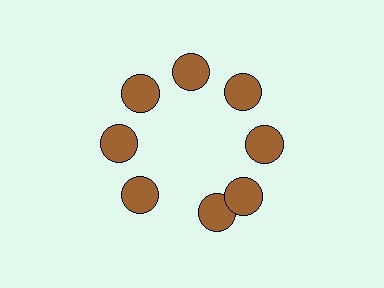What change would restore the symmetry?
The symmetry would be restored by rotating it back into even spacing with its neighbors so that all 8 circles sit at equal angles and equal distance from the center.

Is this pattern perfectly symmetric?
No. The 8 brown circles are arranged in a ring, but one element near the 6 o'clock position is rotated out of alignment along the ring, breaking the 8-fold rotational symmetry.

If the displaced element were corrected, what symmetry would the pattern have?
It would have 8-fold rotational symmetry — the pattern would map onto itself every 45 degrees.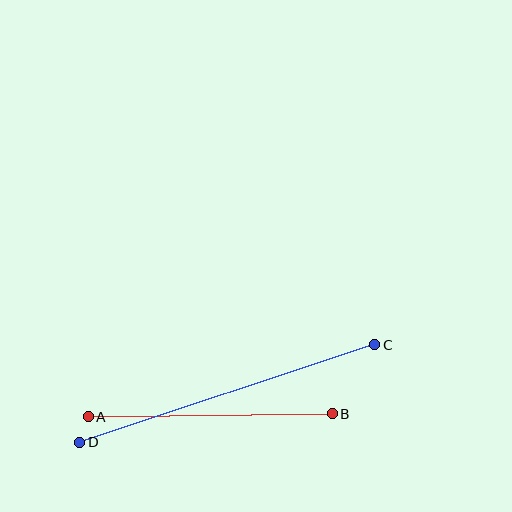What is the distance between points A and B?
The distance is approximately 244 pixels.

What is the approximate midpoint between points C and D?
The midpoint is at approximately (227, 394) pixels.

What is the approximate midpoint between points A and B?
The midpoint is at approximately (210, 415) pixels.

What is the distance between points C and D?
The distance is approximately 310 pixels.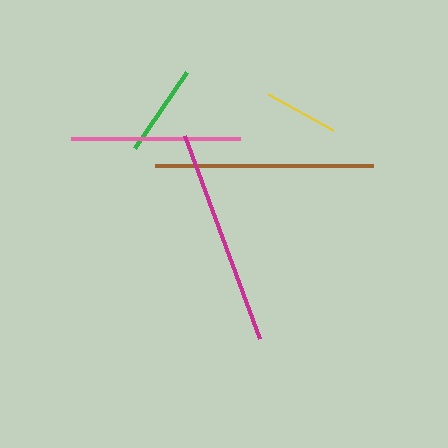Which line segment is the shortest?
The yellow line is the shortest at approximately 74 pixels.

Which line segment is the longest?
The brown line is the longest at approximately 218 pixels.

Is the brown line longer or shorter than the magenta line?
The brown line is longer than the magenta line.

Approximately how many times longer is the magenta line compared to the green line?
The magenta line is approximately 2.3 times the length of the green line.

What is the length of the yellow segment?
The yellow segment is approximately 74 pixels long.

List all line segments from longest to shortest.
From longest to shortest: brown, magenta, pink, green, yellow.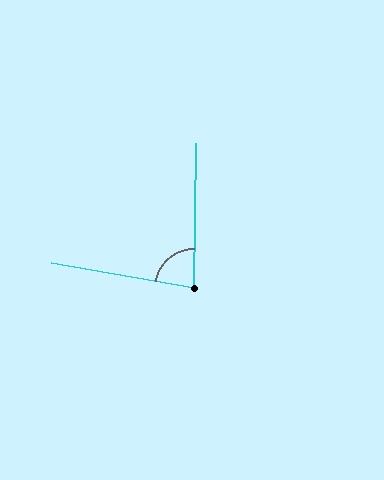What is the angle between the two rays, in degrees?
Approximately 81 degrees.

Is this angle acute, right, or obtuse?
It is acute.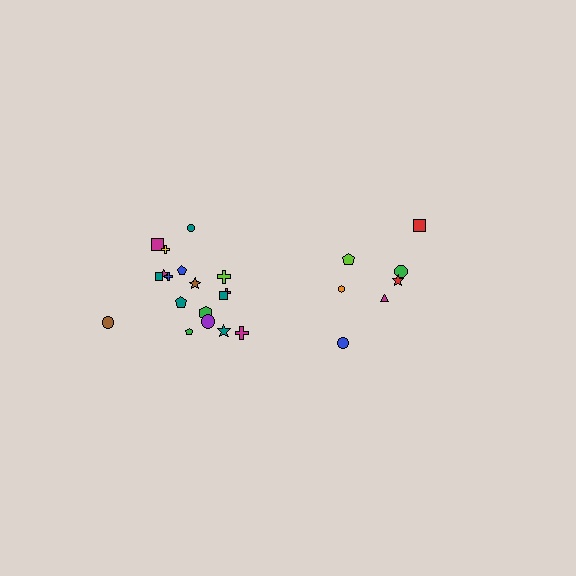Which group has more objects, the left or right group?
The left group.